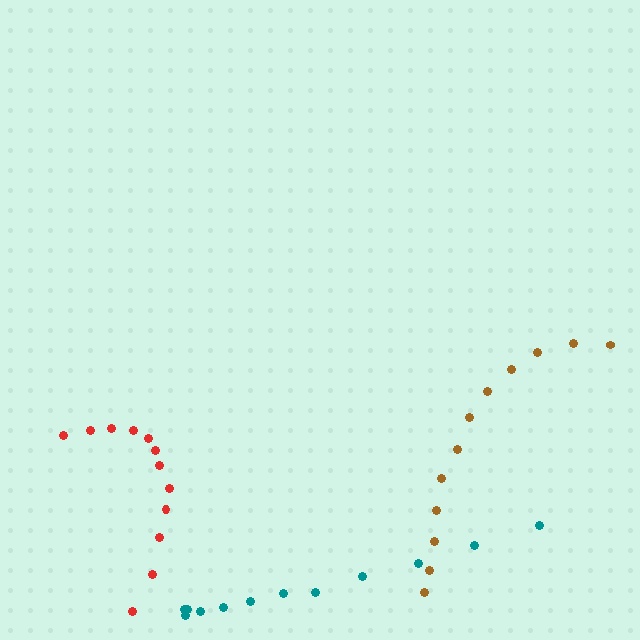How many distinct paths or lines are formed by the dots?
There are 3 distinct paths.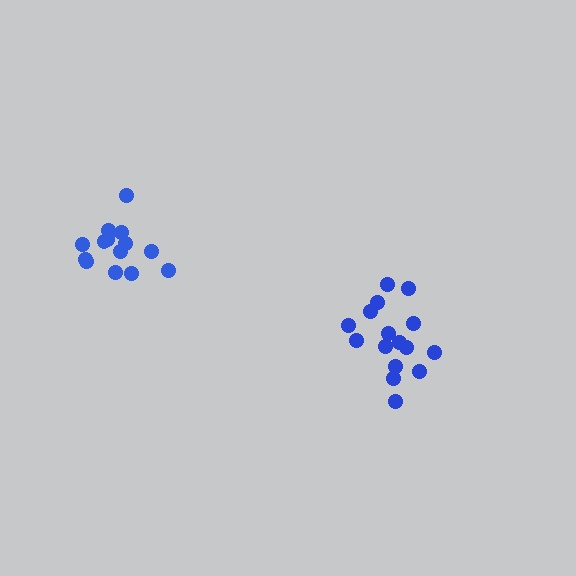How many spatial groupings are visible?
There are 2 spatial groupings.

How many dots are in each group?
Group 1: 15 dots, Group 2: 16 dots (31 total).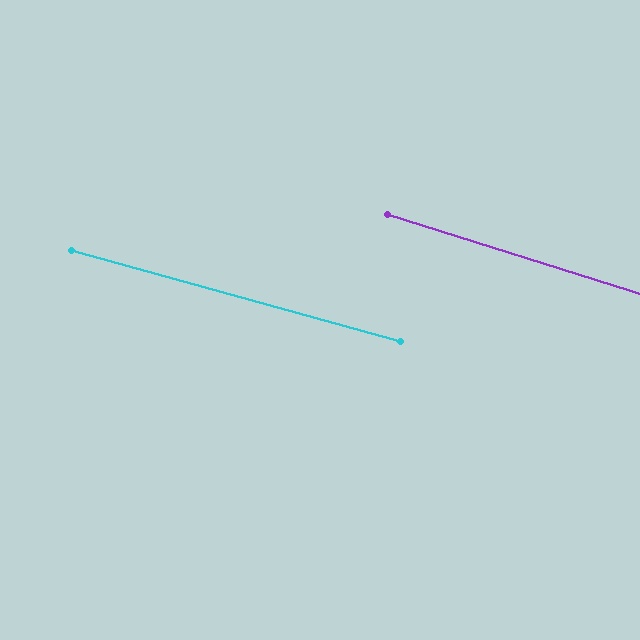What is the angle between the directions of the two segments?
Approximately 2 degrees.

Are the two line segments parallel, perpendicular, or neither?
Parallel — their directions differ by only 2.0°.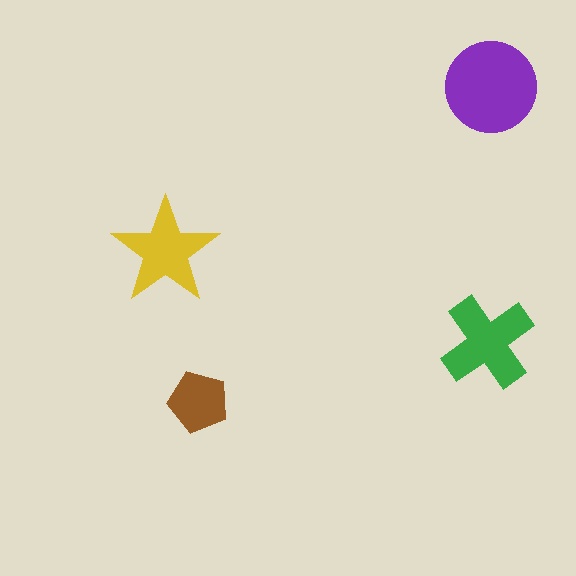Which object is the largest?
The purple circle.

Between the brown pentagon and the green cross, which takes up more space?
The green cross.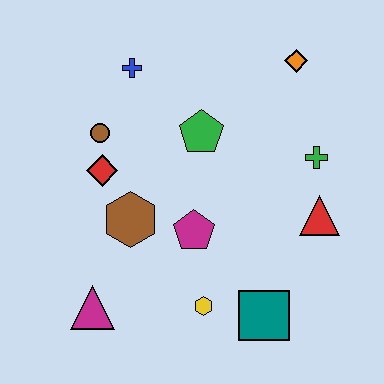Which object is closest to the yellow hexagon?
The teal square is closest to the yellow hexagon.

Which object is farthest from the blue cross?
The teal square is farthest from the blue cross.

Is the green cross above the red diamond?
Yes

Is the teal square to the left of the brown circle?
No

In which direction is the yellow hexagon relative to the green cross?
The yellow hexagon is below the green cross.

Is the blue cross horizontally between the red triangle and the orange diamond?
No